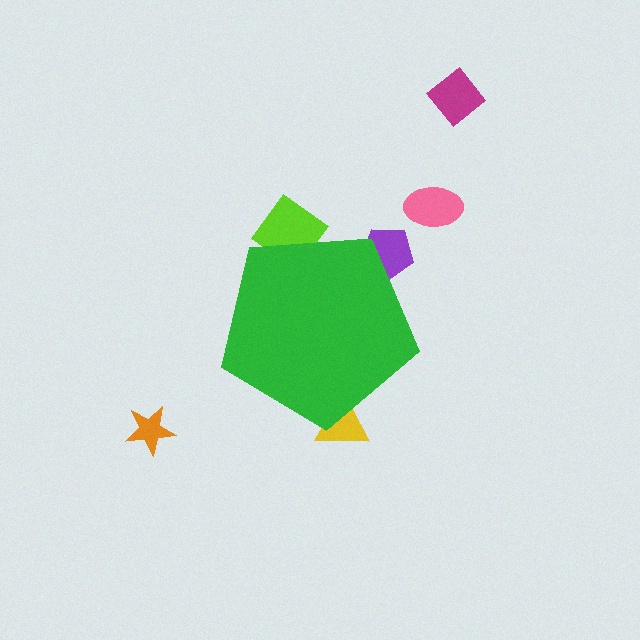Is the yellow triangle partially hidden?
Yes, the yellow triangle is partially hidden behind the green pentagon.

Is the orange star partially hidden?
No, the orange star is fully visible.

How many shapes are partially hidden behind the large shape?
3 shapes are partially hidden.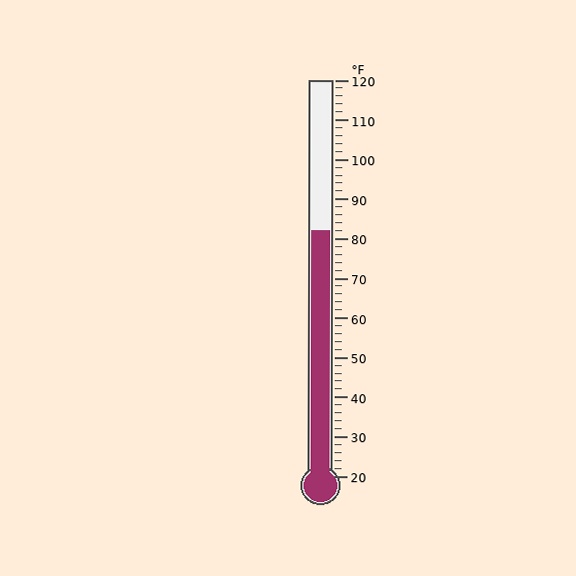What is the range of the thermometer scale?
The thermometer scale ranges from 20°F to 120°F.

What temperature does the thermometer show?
The thermometer shows approximately 82°F.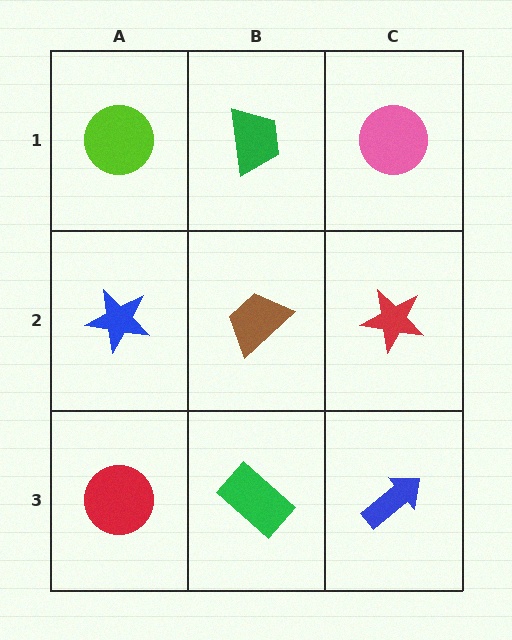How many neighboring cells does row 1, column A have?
2.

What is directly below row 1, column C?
A red star.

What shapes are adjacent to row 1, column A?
A blue star (row 2, column A), a green trapezoid (row 1, column B).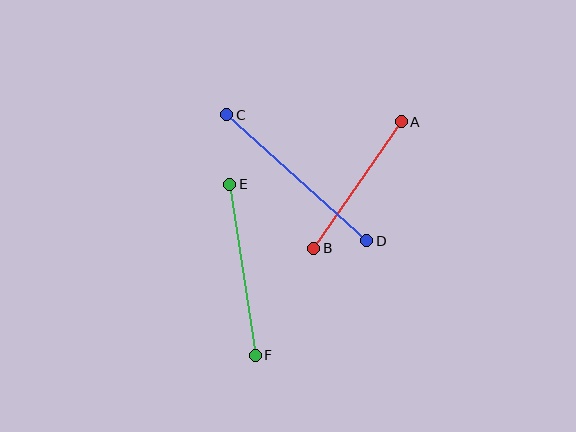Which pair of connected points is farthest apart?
Points C and D are farthest apart.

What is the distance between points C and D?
The distance is approximately 188 pixels.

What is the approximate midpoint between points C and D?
The midpoint is at approximately (297, 178) pixels.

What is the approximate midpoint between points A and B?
The midpoint is at approximately (358, 185) pixels.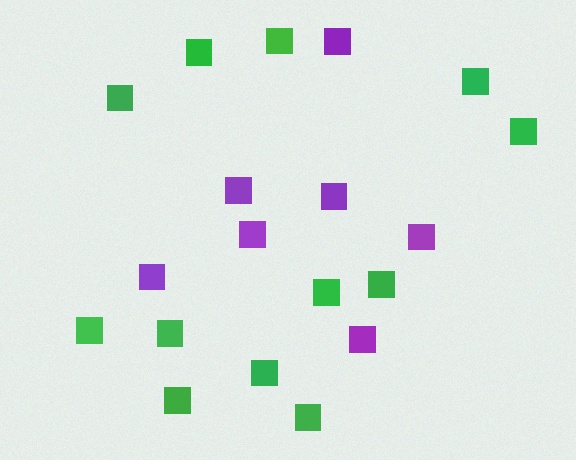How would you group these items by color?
There are 2 groups: one group of green squares (12) and one group of purple squares (7).